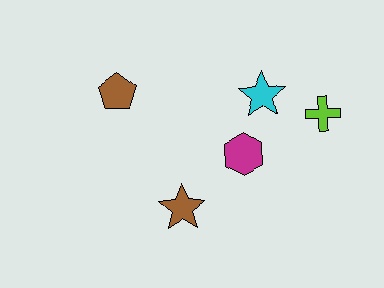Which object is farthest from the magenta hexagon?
The brown pentagon is farthest from the magenta hexagon.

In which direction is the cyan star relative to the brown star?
The cyan star is above the brown star.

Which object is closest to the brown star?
The magenta hexagon is closest to the brown star.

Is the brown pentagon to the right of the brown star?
No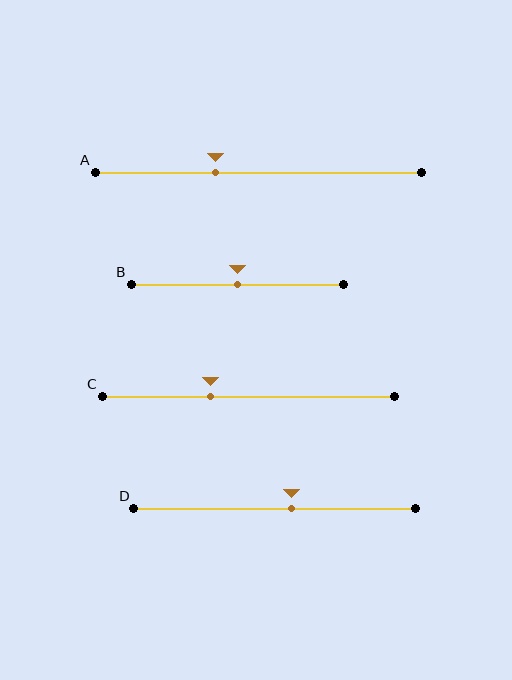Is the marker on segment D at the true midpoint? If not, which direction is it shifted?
No, the marker on segment D is shifted to the right by about 6% of the segment length.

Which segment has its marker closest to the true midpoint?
Segment B has its marker closest to the true midpoint.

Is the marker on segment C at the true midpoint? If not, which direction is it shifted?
No, the marker on segment C is shifted to the left by about 13% of the segment length.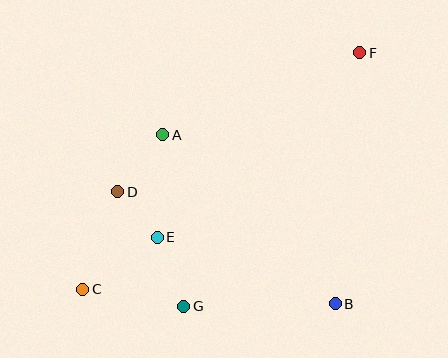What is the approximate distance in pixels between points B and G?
The distance between B and G is approximately 152 pixels.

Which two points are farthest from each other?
Points C and F are farthest from each other.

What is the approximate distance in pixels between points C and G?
The distance between C and G is approximately 102 pixels.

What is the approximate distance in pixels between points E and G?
The distance between E and G is approximately 74 pixels.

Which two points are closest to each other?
Points D and E are closest to each other.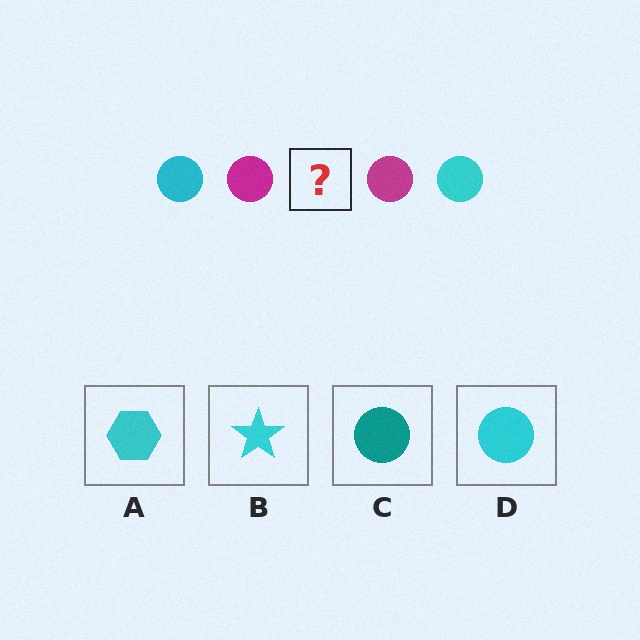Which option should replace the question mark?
Option D.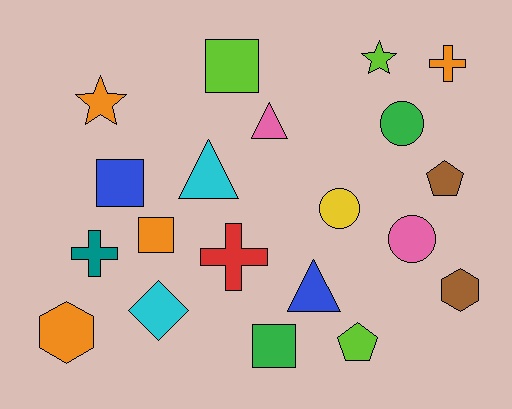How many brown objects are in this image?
There are 2 brown objects.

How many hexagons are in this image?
There are 2 hexagons.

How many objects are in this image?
There are 20 objects.